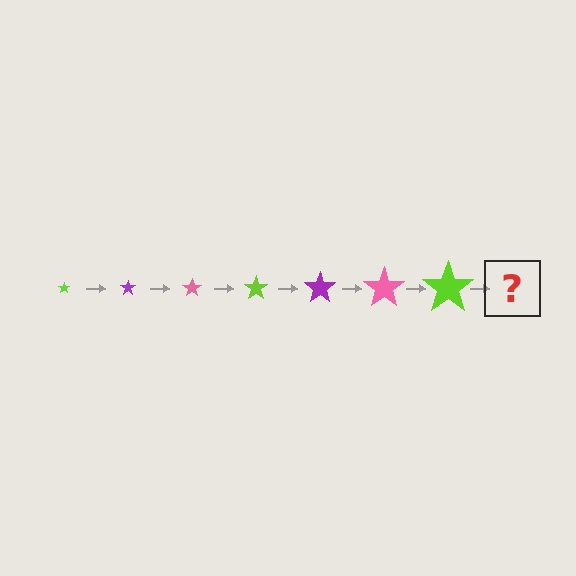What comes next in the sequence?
The next element should be a purple star, larger than the previous one.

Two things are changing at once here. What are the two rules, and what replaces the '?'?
The two rules are that the star grows larger each step and the color cycles through lime, purple, and pink. The '?' should be a purple star, larger than the previous one.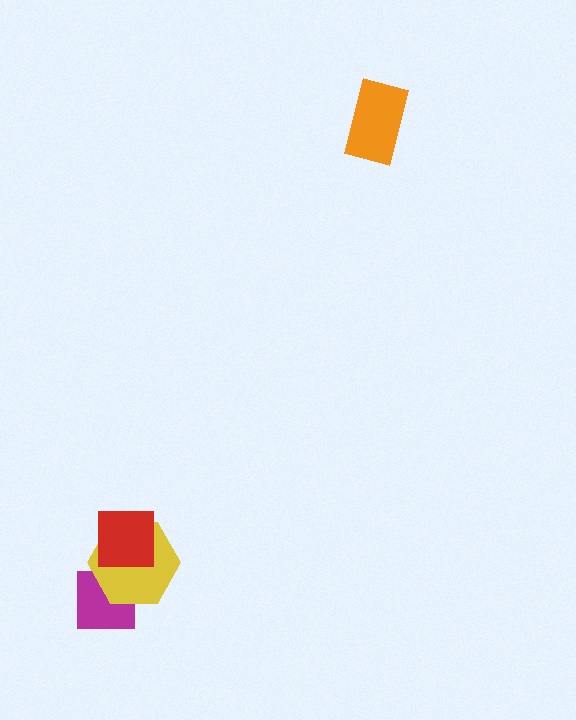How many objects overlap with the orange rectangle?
0 objects overlap with the orange rectangle.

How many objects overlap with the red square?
1 object overlaps with the red square.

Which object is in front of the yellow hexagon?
The red square is in front of the yellow hexagon.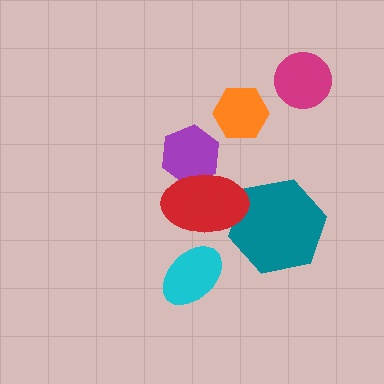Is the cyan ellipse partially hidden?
No, no other shape covers it.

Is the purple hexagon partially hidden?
Yes, it is partially covered by another shape.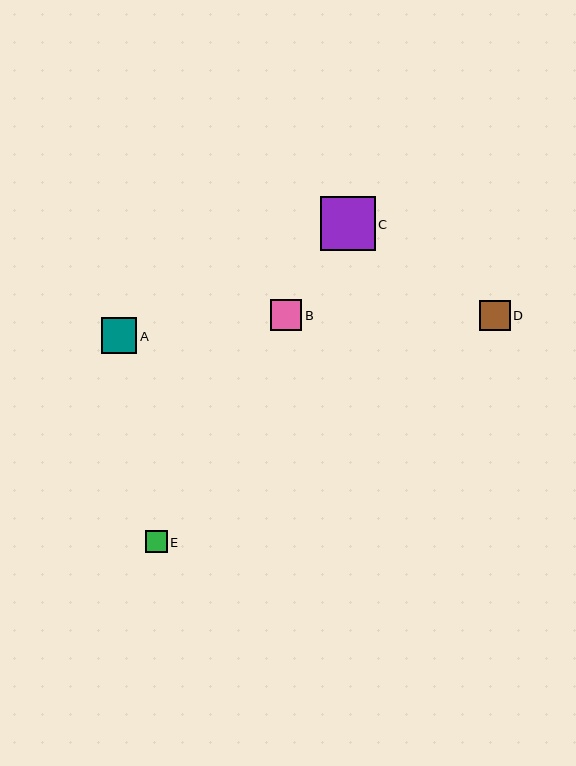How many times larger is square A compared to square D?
Square A is approximately 1.2 times the size of square D.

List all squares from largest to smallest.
From largest to smallest: C, A, B, D, E.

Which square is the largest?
Square C is the largest with a size of approximately 54 pixels.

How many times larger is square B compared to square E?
Square B is approximately 1.4 times the size of square E.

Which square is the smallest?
Square E is the smallest with a size of approximately 22 pixels.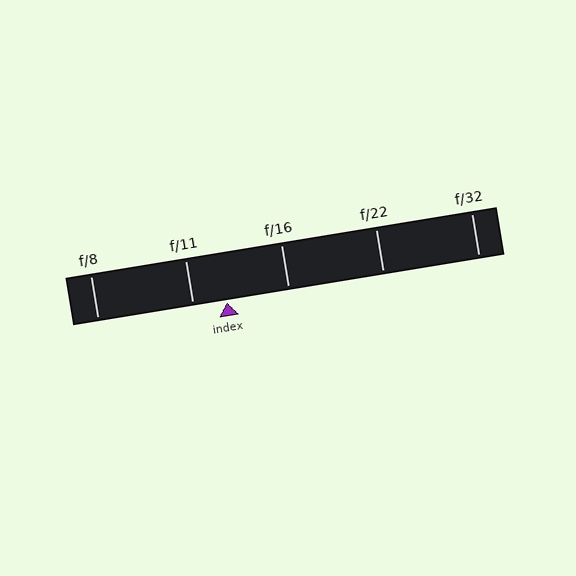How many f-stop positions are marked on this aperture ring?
There are 5 f-stop positions marked.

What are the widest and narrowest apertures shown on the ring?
The widest aperture shown is f/8 and the narrowest is f/32.